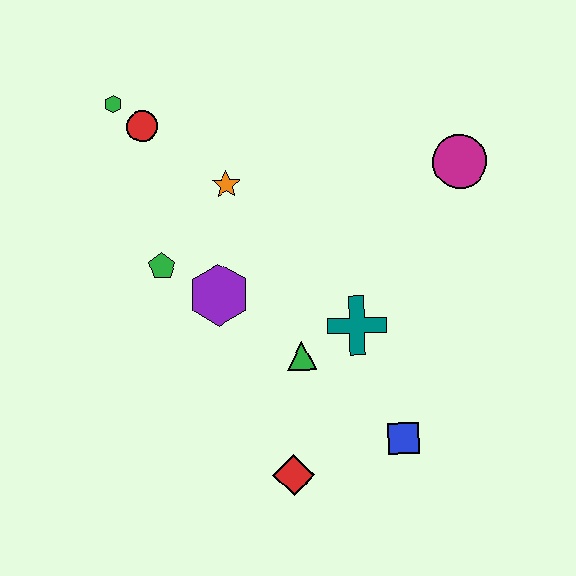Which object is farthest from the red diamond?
The green hexagon is farthest from the red diamond.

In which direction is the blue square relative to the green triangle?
The blue square is to the right of the green triangle.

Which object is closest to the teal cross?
The green triangle is closest to the teal cross.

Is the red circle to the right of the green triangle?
No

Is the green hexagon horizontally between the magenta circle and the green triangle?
No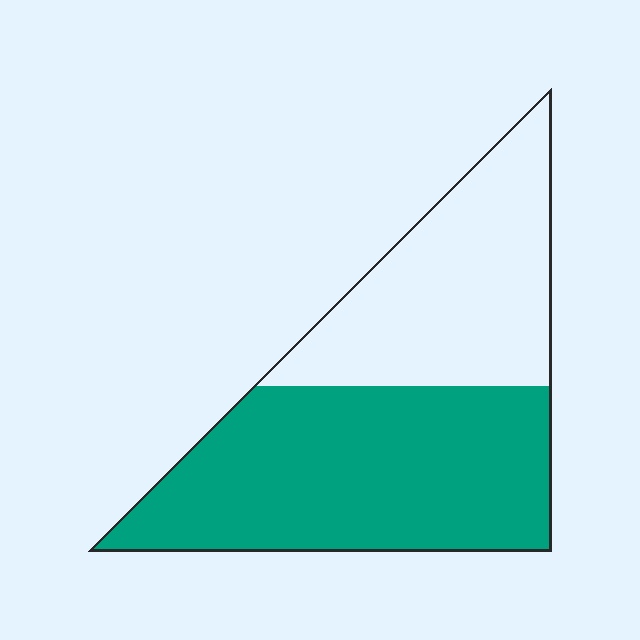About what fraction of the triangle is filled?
About three fifths (3/5).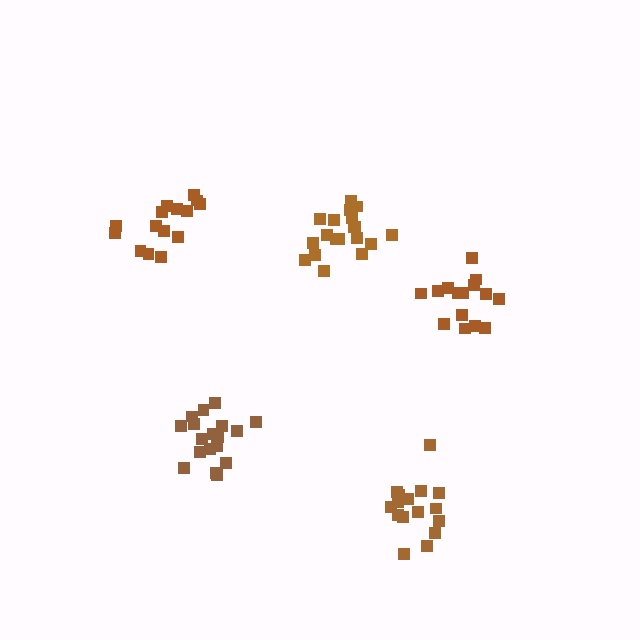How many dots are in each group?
Group 1: 15 dots, Group 2: 19 dots, Group 3: 18 dots, Group 4: 15 dots, Group 5: 17 dots (84 total).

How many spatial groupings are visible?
There are 5 spatial groupings.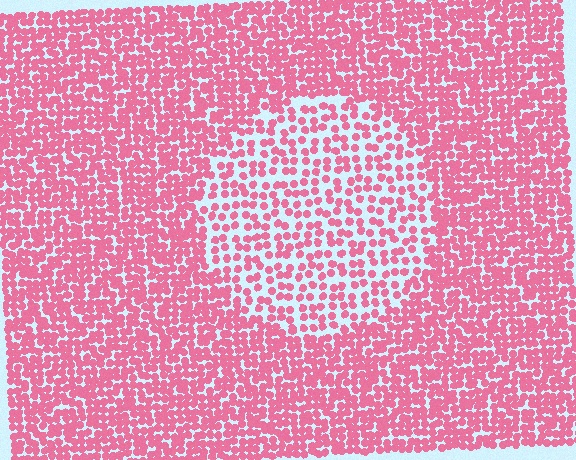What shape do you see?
I see a circle.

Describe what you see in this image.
The image contains small pink elements arranged at two different densities. A circle-shaped region is visible where the elements are less densely packed than the surrounding area.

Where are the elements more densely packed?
The elements are more densely packed outside the circle boundary.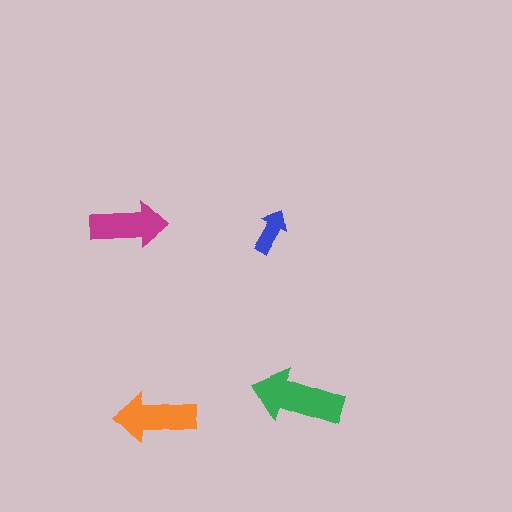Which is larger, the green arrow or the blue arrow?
The green one.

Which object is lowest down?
The orange arrow is bottommost.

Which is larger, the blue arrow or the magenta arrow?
The magenta one.